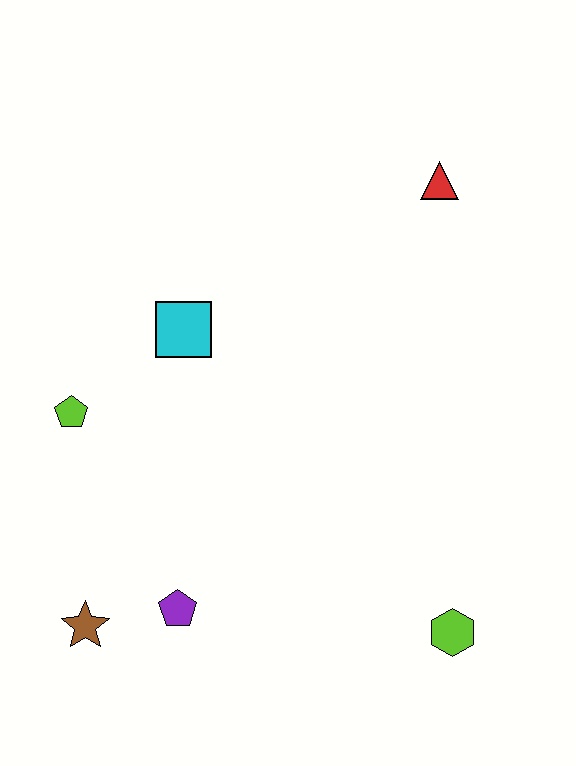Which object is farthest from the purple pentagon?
The red triangle is farthest from the purple pentagon.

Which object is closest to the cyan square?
The lime pentagon is closest to the cyan square.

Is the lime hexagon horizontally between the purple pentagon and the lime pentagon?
No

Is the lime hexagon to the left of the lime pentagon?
No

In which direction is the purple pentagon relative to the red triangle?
The purple pentagon is below the red triangle.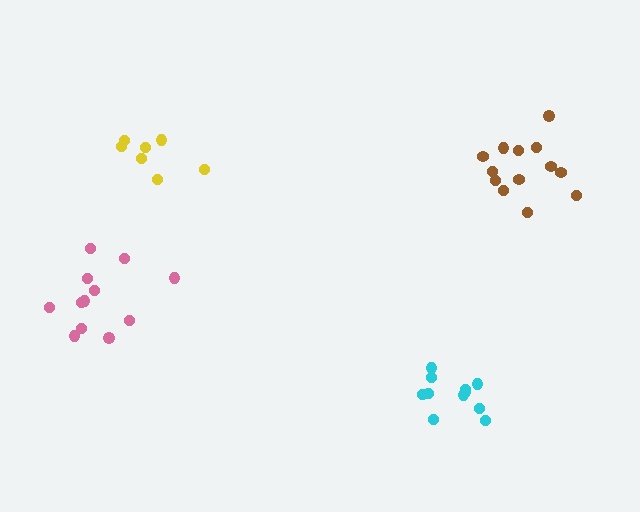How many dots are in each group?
Group 1: 13 dots, Group 2: 7 dots, Group 3: 11 dots, Group 4: 12 dots (43 total).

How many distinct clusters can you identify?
There are 4 distinct clusters.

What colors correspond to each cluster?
The clusters are colored: brown, yellow, cyan, pink.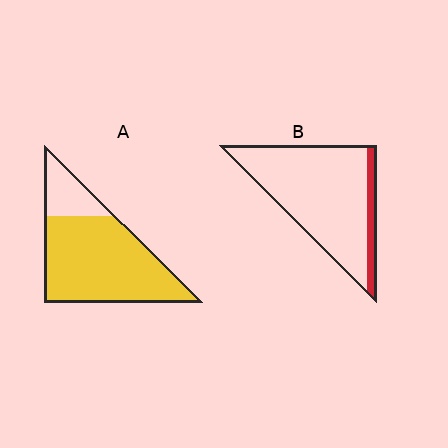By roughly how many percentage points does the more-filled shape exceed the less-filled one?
By roughly 70 percentage points (A over B).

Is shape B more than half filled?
No.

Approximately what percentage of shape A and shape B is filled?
A is approximately 80% and B is approximately 10%.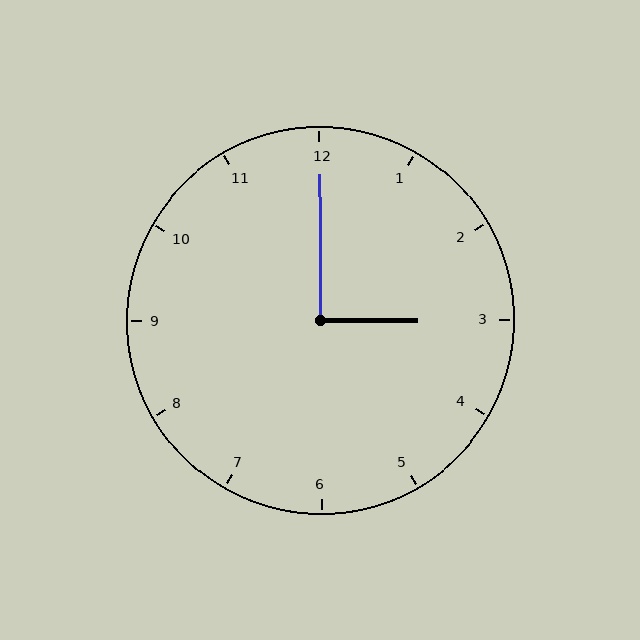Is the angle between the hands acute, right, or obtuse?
It is right.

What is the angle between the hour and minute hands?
Approximately 90 degrees.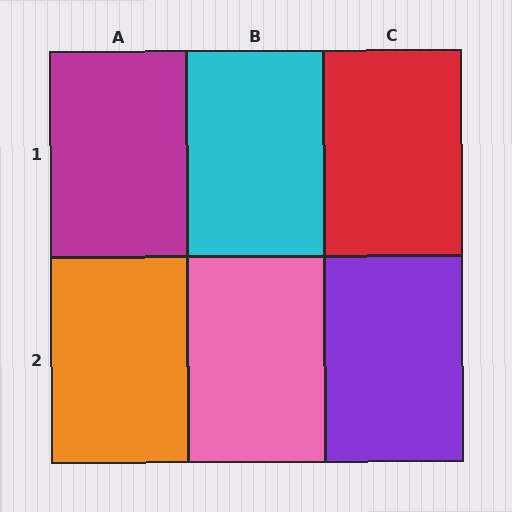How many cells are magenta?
1 cell is magenta.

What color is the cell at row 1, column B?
Cyan.